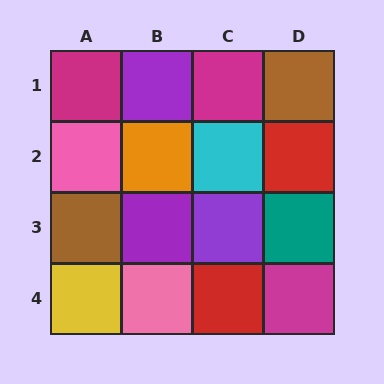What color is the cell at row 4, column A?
Yellow.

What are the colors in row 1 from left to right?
Magenta, purple, magenta, brown.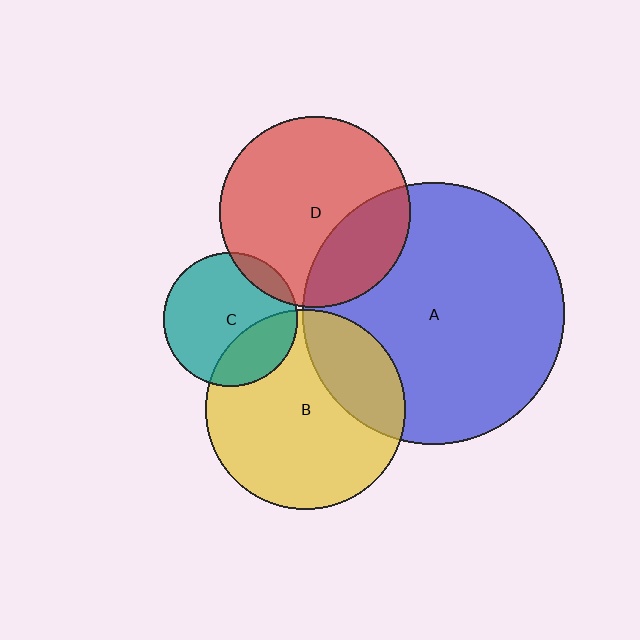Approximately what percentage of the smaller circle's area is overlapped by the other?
Approximately 30%.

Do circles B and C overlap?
Yes.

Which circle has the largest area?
Circle A (blue).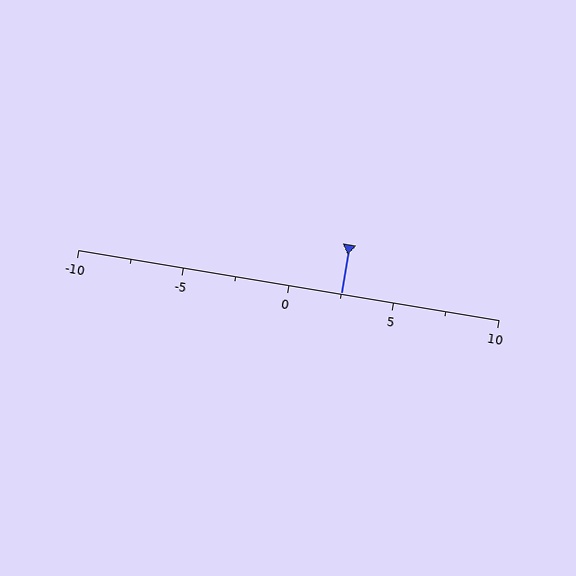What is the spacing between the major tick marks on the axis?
The major ticks are spaced 5 apart.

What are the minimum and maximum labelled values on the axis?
The axis runs from -10 to 10.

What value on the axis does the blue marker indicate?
The marker indicates approximately 2.5.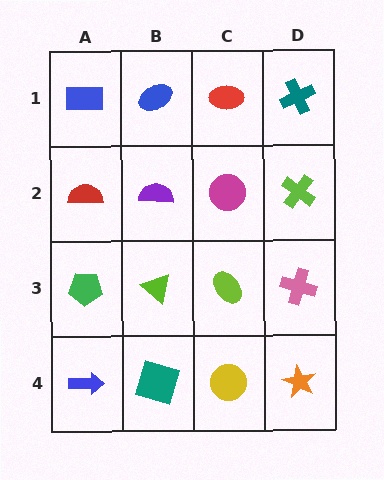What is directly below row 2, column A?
A green pentagon.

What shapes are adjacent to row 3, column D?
A lime cross (row 2, column D), an orange star (row 4, column D), a lime ellipse (row 3, column C).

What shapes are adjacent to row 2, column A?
A blue rectangle (row 1, column A), a green pentagon (row 3, column A), a purple semicircle (row 2, column B).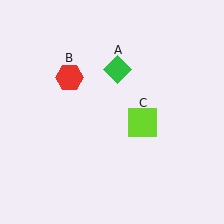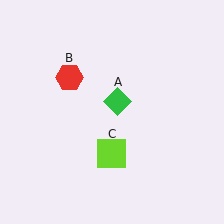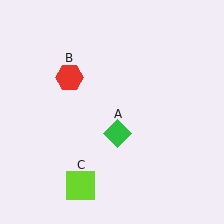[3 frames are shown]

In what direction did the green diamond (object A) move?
The green diamond (object A) moved down.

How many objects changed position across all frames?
2 objects changed position: green diamond (object A), lime square (object C).